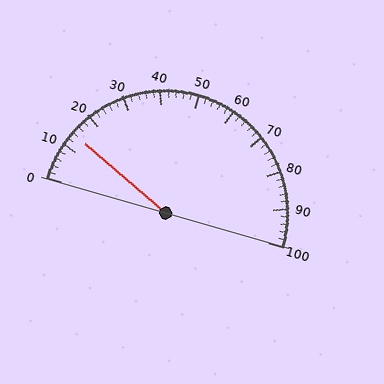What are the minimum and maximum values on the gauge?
The gauge ranges from 0 to 100.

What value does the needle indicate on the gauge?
The needle indicates approximately 14.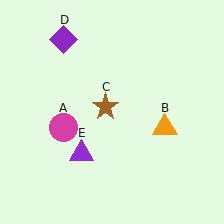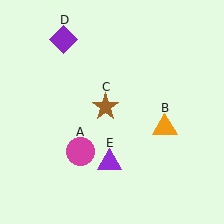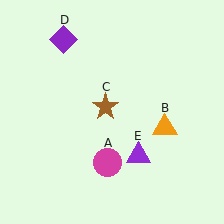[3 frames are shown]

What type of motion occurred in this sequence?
The magenta circle (object A), purple triangle (object E) rotated counterclockwise around the center of the scene.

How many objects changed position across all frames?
2 objects changed position: magenta circle (object A), purple triangle (object E).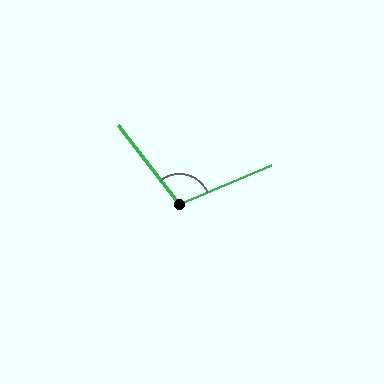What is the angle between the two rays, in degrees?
Approximately 105 degrees.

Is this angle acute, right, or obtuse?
It is obtuse.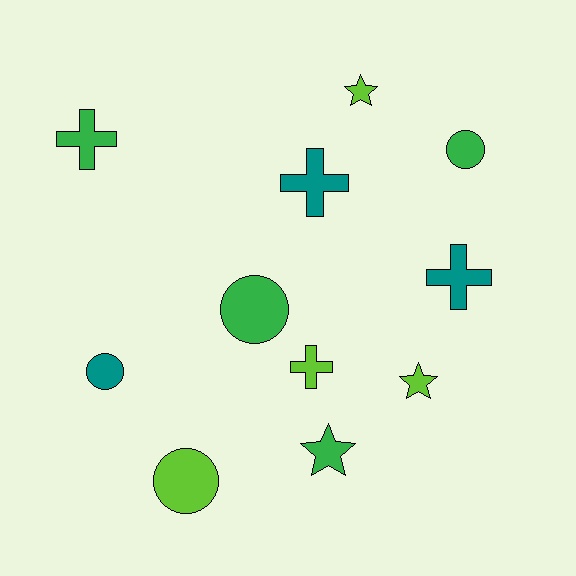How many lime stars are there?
There are 2 lime stars.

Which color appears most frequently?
Green, with 4 objects.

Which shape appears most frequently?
Circle, with 4 objects.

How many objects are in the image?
There are 11 objects.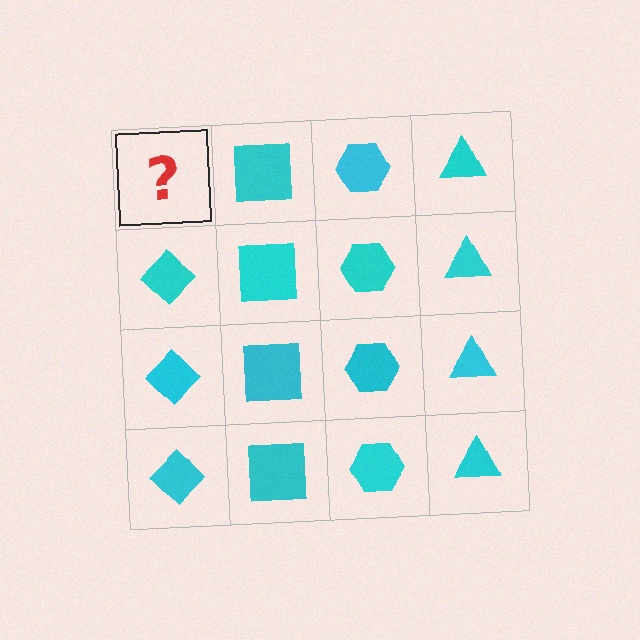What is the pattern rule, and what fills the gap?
The rule is that each column has a consistent shape. The gap should be filled with a cyan diamond.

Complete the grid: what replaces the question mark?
The question mark should be replaced with a cyan diamond.